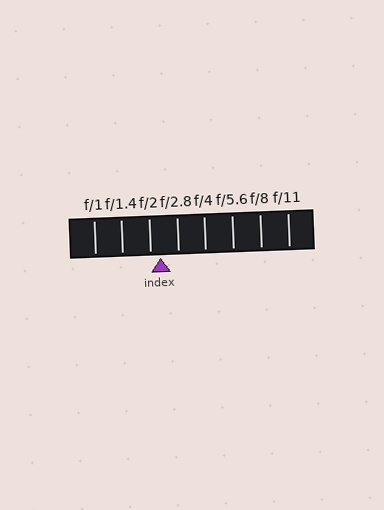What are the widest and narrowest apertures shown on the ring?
The widest aperture shown is f/1 and the narrowest is f/11.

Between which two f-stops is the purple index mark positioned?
The index mark is between f/2 and f/2.8.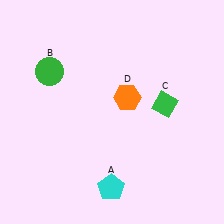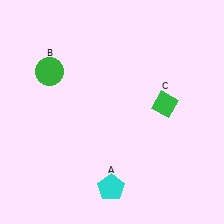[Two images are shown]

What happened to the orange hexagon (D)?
The orange hexagon (D) was removed in Image 2. It was in the top-right area of Image 1.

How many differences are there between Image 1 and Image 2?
There is 1 difference between the two images.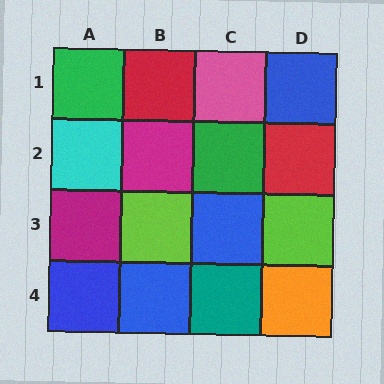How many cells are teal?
1 cell is teal.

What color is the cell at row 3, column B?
Lime.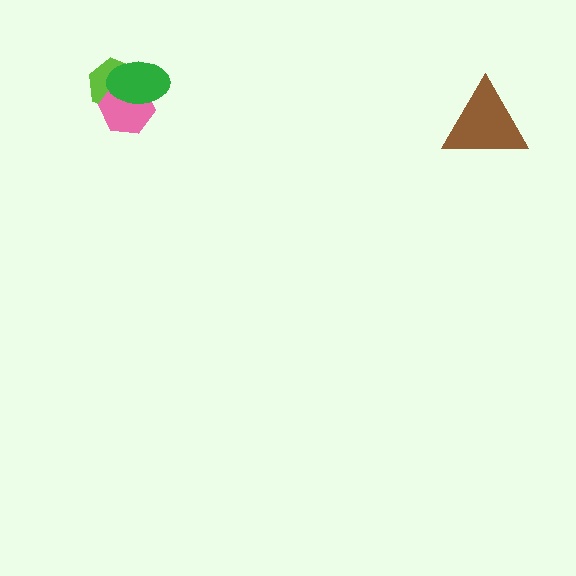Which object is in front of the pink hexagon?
The green ellipse is in front of the pink hexagon.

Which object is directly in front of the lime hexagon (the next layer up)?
The pink hexagon is directly in front of the lime hexagon.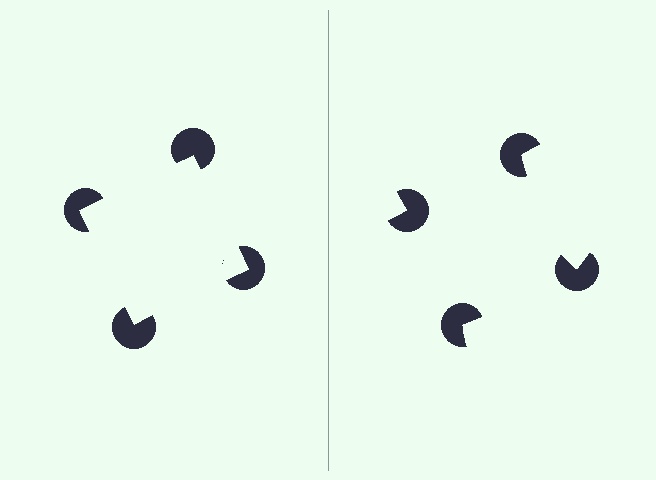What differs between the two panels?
The pac-man discs are positioned identically on both sides; only the wedge orientations differ. On the left they align to a square; on the right they are misaligned.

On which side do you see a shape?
An illusory square appears on the left side. On the right side the wedge cuts are rotated, so no coherent shape forms.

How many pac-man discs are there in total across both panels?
8 — 4 on each side.